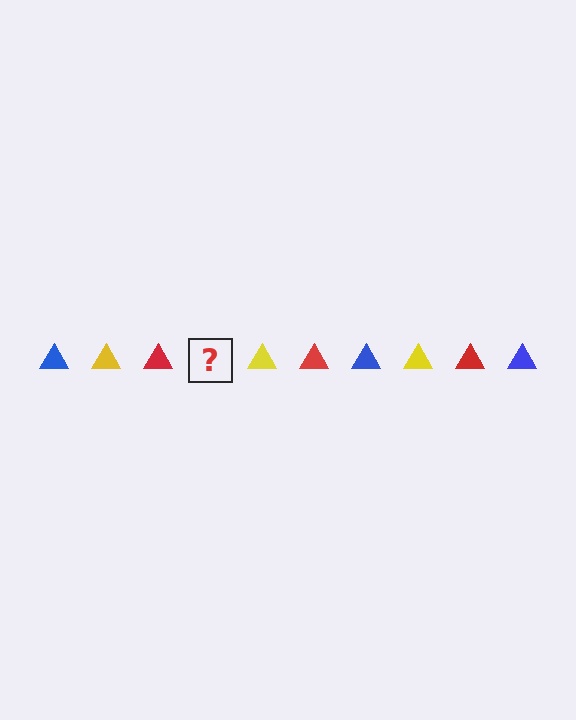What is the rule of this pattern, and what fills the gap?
The rule is that the pattern cycles through blue, yellow, red triangles. The gap should be filled with a blue triangle.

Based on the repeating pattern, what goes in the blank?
The blank should be a blue triangle.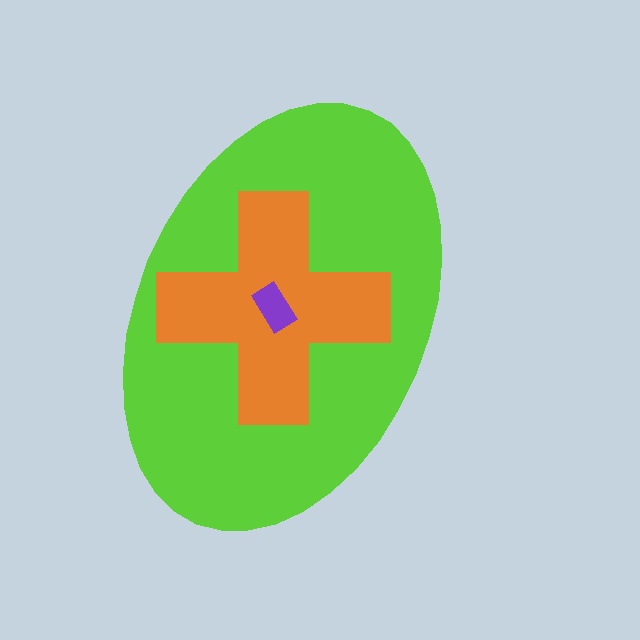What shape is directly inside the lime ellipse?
The orange cross.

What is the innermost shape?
The purple rectangle.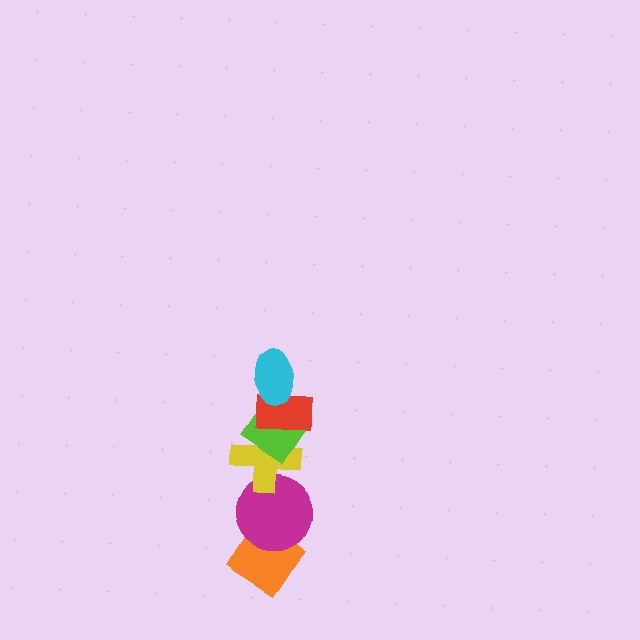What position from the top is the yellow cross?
The yellow cross is 4th from the top.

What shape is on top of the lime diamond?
The red rectangle is on top of the lime diamond.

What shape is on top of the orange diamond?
The magenta circle is on top of the orange diamond.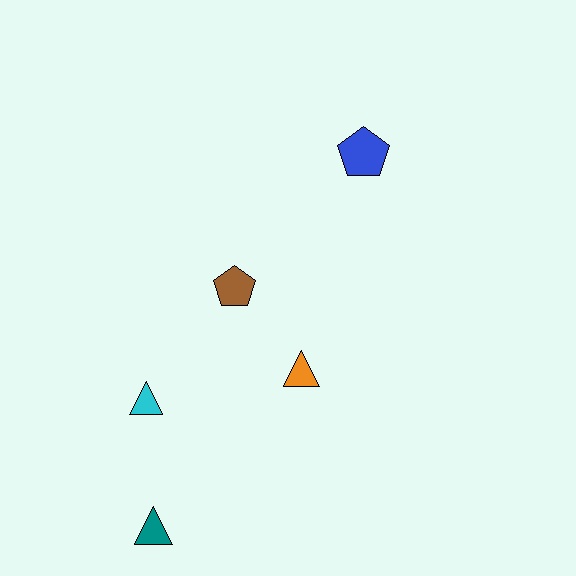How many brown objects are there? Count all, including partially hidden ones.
There is 1 brown object.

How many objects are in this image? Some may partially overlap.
There are 5 objects.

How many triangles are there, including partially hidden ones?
There are 3 triangles.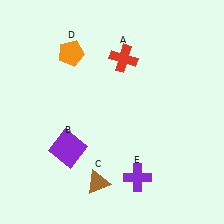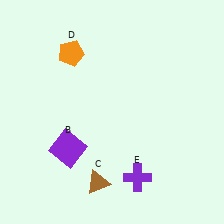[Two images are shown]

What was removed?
The red cross (A) was removed in Image 2.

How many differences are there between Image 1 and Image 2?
There is 1 difference between the two images.